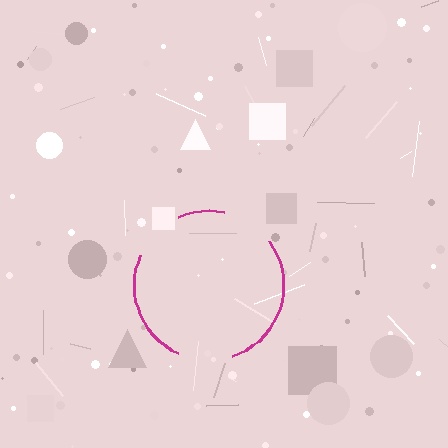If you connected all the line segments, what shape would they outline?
They would outline a circle.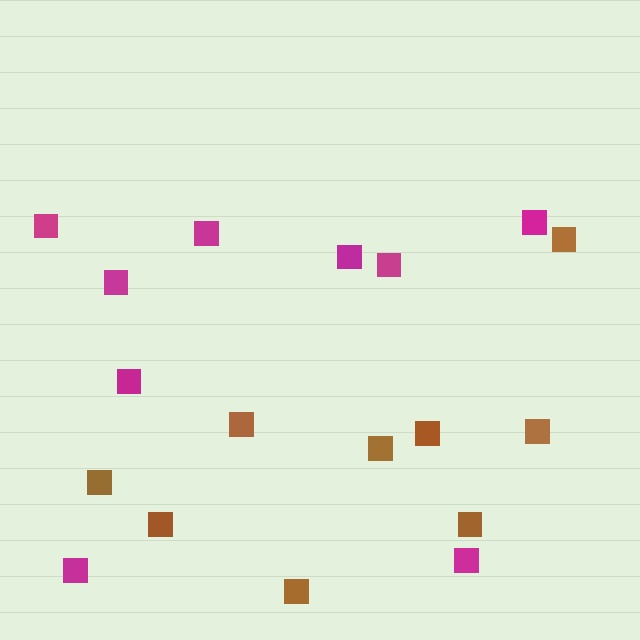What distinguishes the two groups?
There are 2 groups: one group of magenta squares (9) and one group of brown squares (9).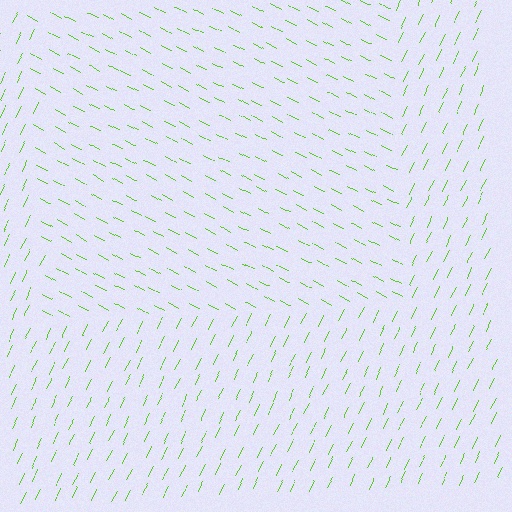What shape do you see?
I see a rectangle.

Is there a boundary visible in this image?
Yes, there is a texture boundary formed by a change in line orientation.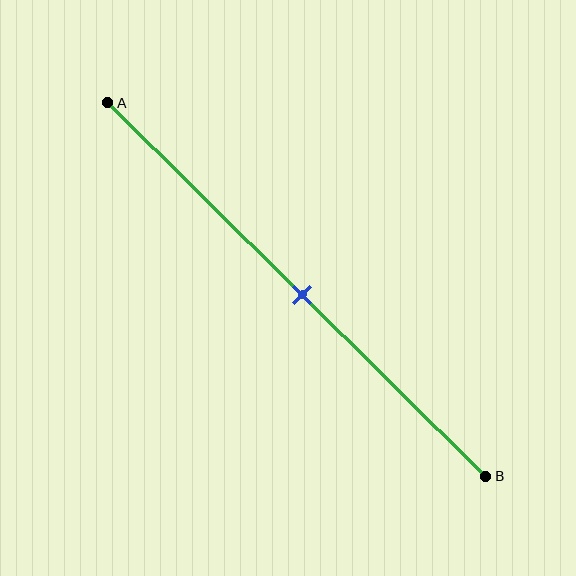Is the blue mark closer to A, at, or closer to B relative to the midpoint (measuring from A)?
The blue mark is approximately at the midpoint of segment AB.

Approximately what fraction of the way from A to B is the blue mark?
The blue mark is approximately 50% of the way from A to B.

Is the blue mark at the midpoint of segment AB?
Yes, the mark is approximately at the midpoint.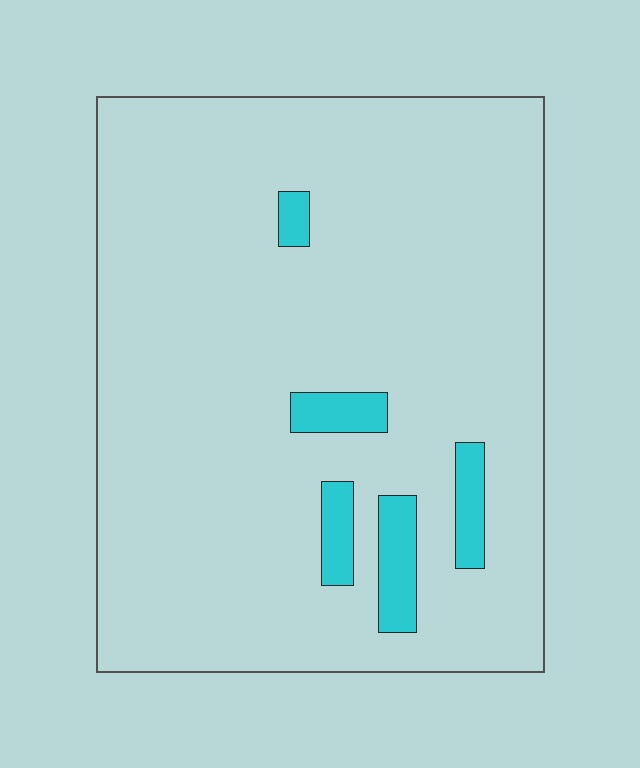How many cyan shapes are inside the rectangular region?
5.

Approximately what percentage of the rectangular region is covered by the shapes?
Approximately 5%.